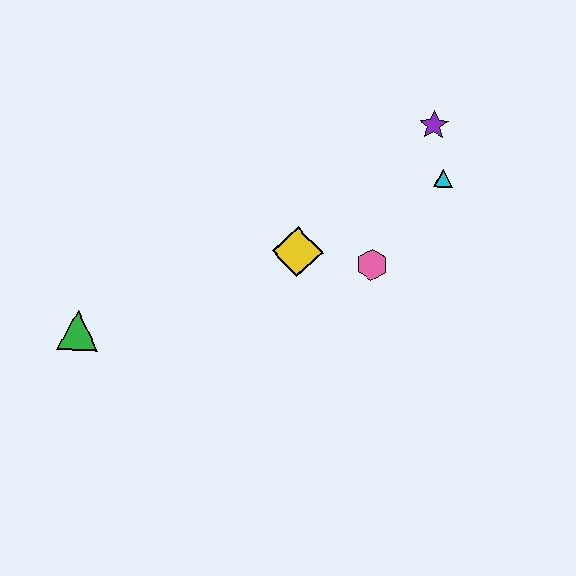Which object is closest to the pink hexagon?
The yellow diamond is closest to the pink hexagon.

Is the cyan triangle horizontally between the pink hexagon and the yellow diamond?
No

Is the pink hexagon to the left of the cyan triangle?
Yes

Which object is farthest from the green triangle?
The purple star is farthest from the green triangle.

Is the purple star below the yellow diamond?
No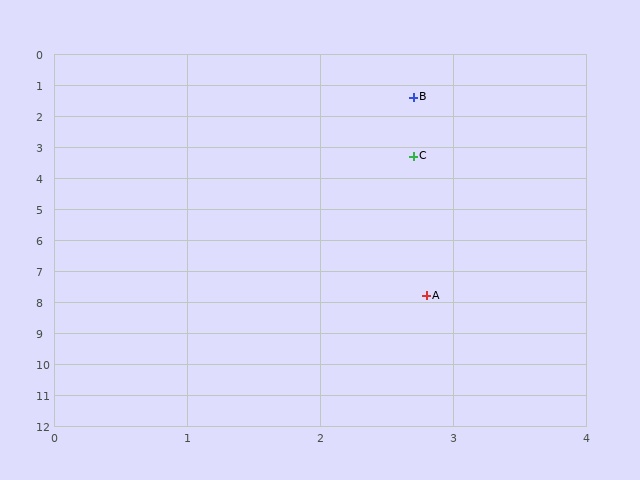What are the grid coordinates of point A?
Point A is at approximately (2.8, 7.8).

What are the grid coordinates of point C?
Point C is at approximately (2.7, 3.3).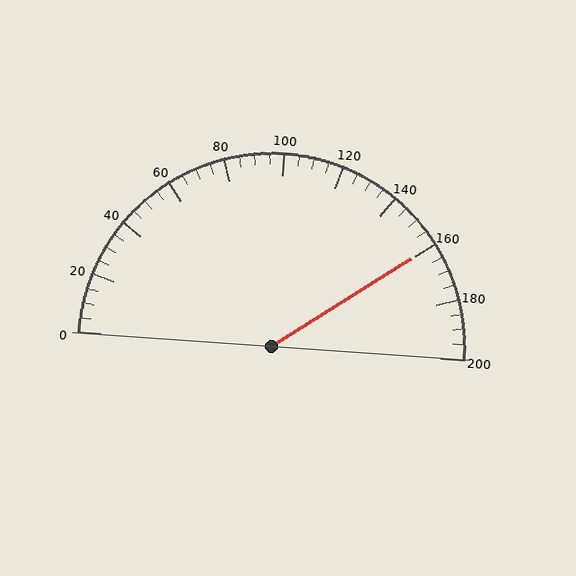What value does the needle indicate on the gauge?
The needle indicates approximately 160.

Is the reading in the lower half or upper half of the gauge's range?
The reading is in the upper half of the range (0 to 200).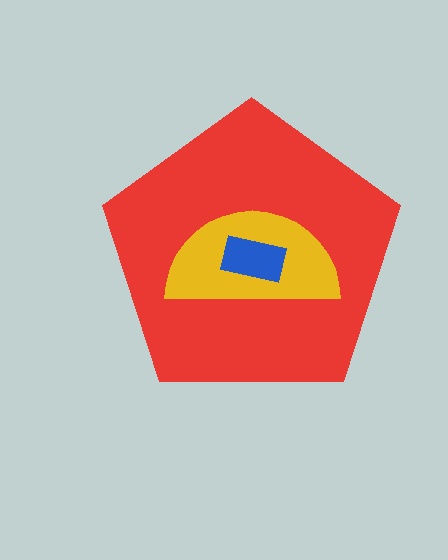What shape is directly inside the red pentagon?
The yellow semicircle.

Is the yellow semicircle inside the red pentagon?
Yes.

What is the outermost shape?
The red pentagon.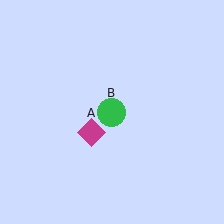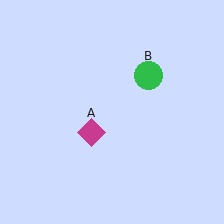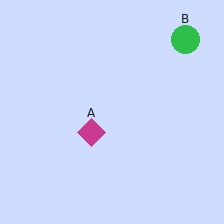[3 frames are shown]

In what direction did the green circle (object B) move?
The green circle (object B) moved up and to the right.